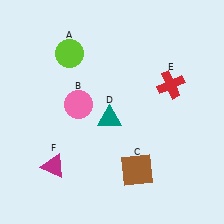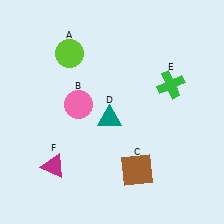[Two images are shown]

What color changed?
The cross (E) changed from red in Image 1 to green in Image 2.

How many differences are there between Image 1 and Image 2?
There is 1 difference between the two images.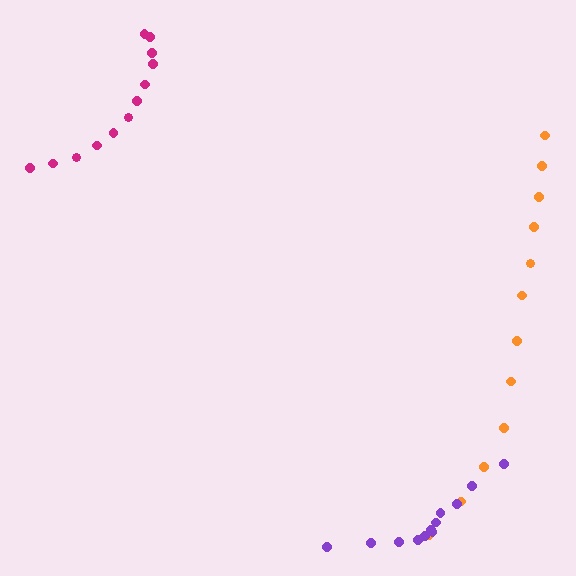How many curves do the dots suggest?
There are 3 distinct paths.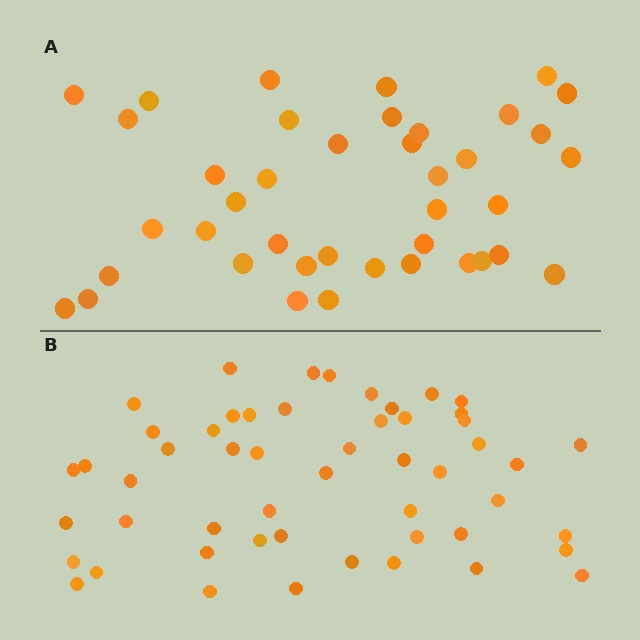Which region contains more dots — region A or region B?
Region B (the bottom region) has more dots.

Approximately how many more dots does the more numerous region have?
Region B has roughly 12 or so more dots than region A.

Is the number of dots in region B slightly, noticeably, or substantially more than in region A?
Region B has noticeably more, but not dramatically so. The ratio is roughly 1.3 to 1.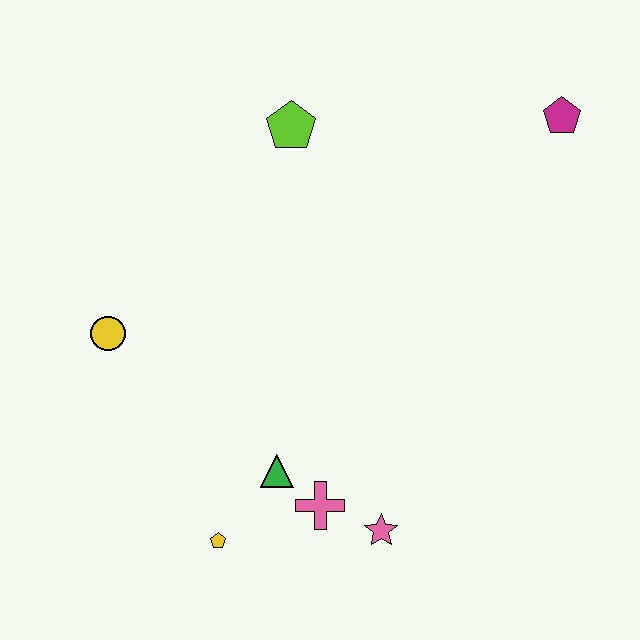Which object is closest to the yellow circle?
The green triangle is closest to the yellow circle.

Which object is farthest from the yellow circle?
The magenta pentagon is farthest from the yellow circle.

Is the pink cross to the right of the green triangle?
Yes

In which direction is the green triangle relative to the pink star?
The green triangle is to the left of the pink star.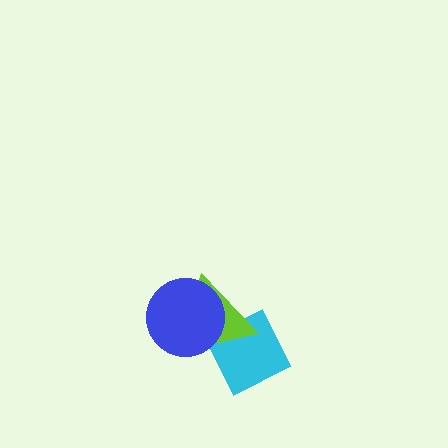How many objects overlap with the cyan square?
1 object overlaps with the cyan square.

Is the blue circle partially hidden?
No, no other shape covers it.